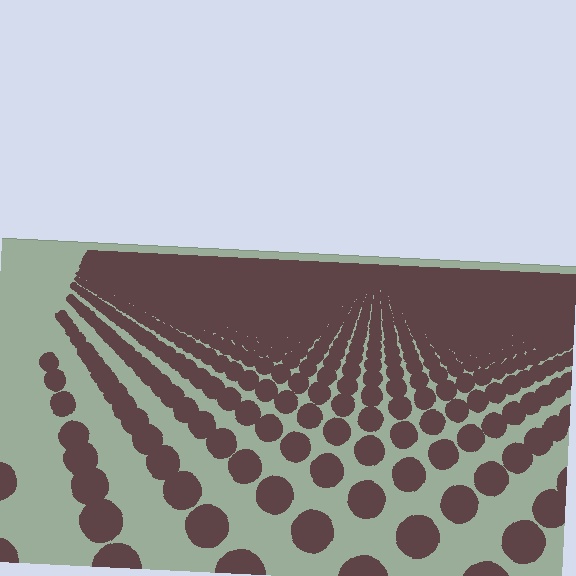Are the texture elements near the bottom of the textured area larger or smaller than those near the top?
Larger. Near the bottom, elements are closer to the viewer and appear at a bigger on-screen size.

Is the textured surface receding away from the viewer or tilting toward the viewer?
The surface is receding away from the viewer. Texture elements get smaller and denser toward the top.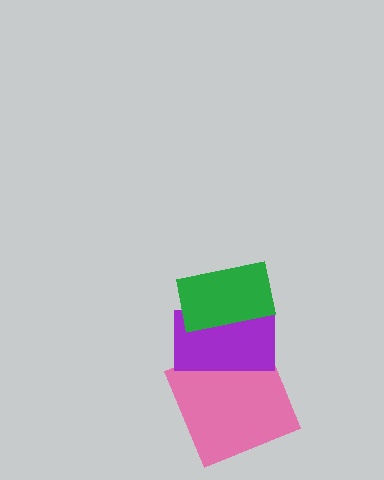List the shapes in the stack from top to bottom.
From top to bottom: the green rectangle, the purple rectangle, the pink square.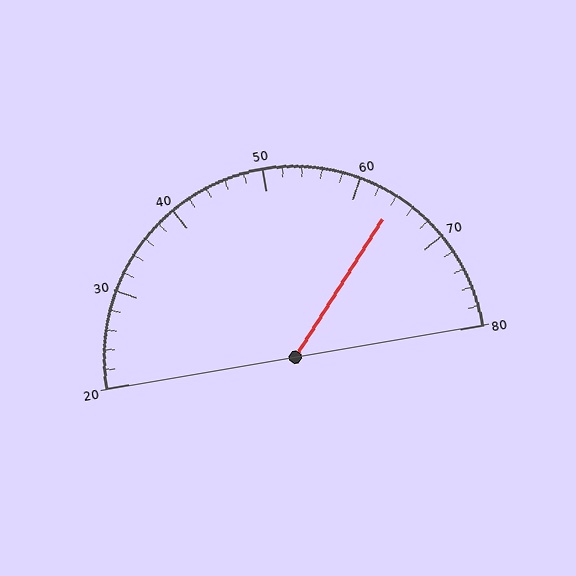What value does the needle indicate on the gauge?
The needle indicates approximately 64.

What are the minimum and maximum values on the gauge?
The gauge ranges from 20 to 80.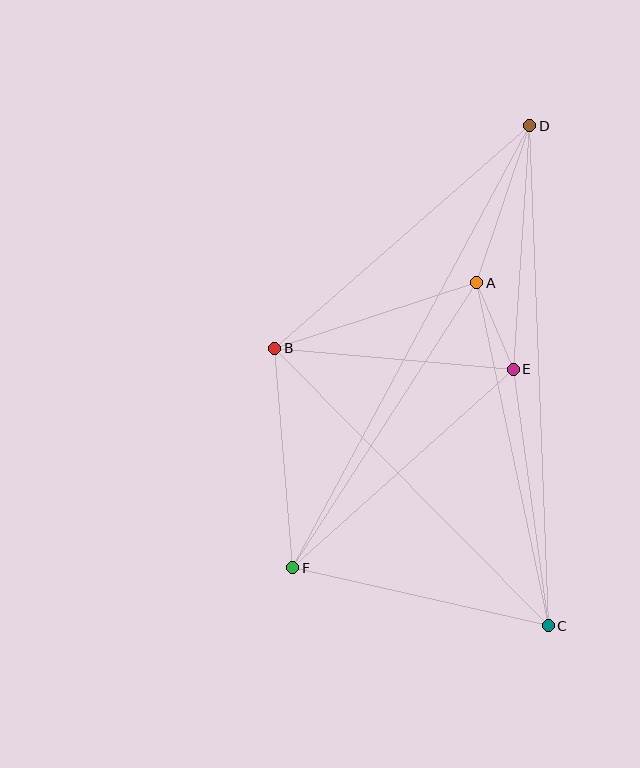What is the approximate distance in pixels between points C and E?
The distance between C and E is approximately 259 pixels.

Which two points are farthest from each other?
Points D and F are farthest from each other.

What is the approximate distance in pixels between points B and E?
The distance between B and E is approximately 240 pixels.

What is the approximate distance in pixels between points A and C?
The distance between A and C is approximately 350 pixels.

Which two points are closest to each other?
Points A and E are closest to each other.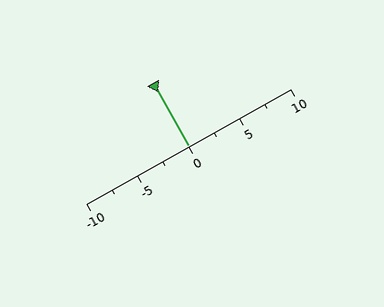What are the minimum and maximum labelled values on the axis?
The axis runs from -10 to 10.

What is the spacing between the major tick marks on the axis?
The major ticks are spaced 5 apart.